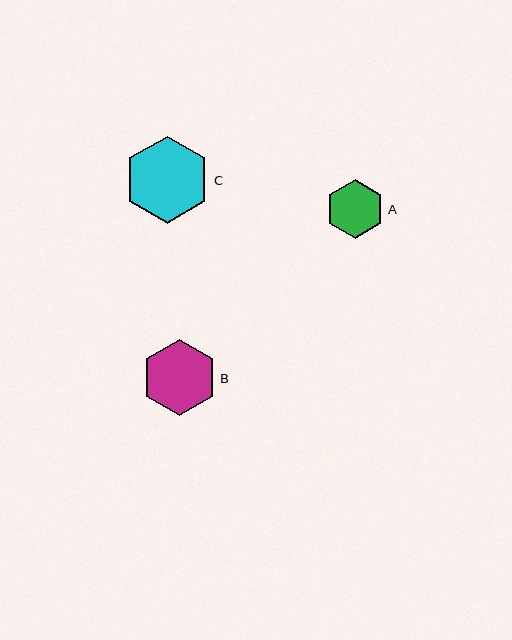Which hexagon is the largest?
Hexagon C is the largest with a size of approximately 87 pixels.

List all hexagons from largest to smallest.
From largest to smallest: C, B, A.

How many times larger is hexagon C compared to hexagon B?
Hexagon C is approximately 1.1 times the size of hexagon B.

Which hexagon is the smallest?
Hexagon A is the smallest with a size of approximately 59 pixels.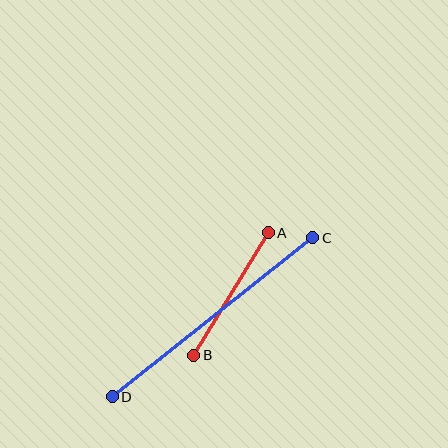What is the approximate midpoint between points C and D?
The midpoint is at approximately (213, 317) pixels.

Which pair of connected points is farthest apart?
Points C and D are farthest apart.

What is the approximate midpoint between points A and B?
The midpoint is at approximately (231, 294) pixels.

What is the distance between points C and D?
The distance is approximately 256 pixels.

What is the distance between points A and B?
The distance is approximately 143 pixels.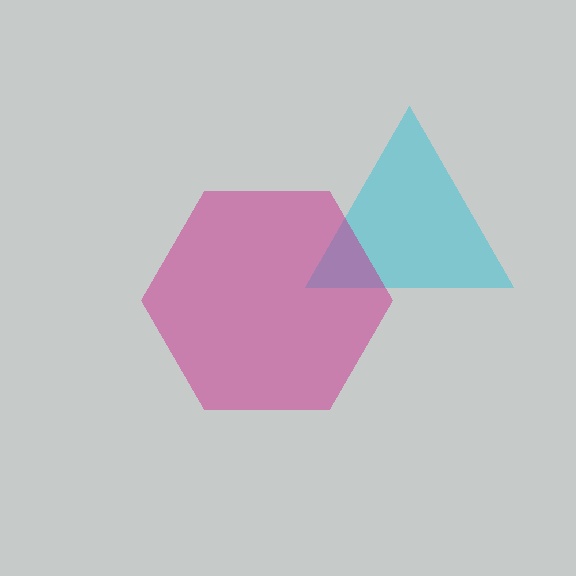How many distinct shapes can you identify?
There are 2 distinct shapes: a cyan triangle, a magenta hexagon.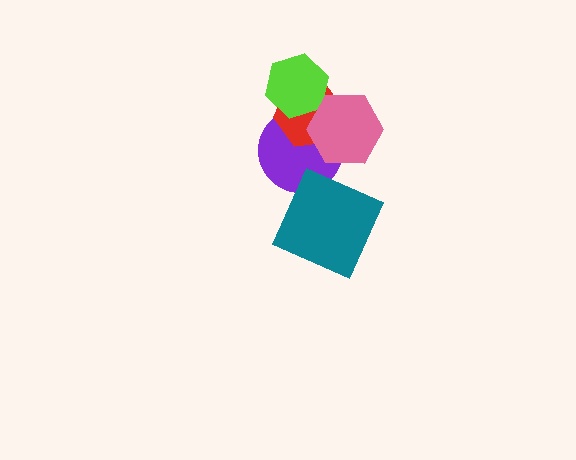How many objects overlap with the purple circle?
3 objects overlap with the purple circle.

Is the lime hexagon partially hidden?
Yes, it is partially covered by another shape.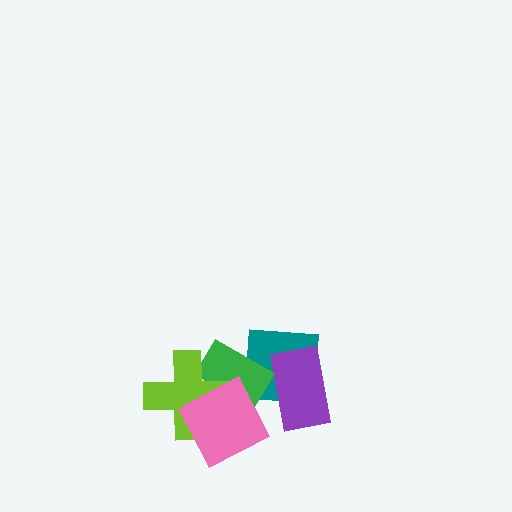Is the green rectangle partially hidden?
Yes, it is partially covered by another shape.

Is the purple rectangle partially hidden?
No, no other shape covers it.